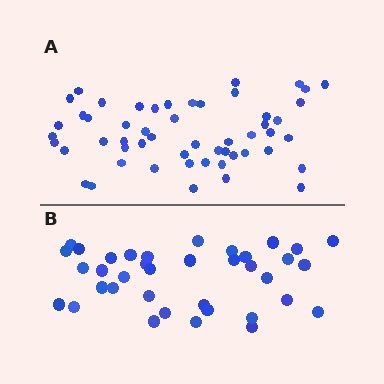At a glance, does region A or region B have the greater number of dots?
Region A (the top region) has more dots.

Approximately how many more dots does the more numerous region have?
Region A has approximately 15 more dots than region B.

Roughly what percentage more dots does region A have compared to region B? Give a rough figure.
About 45% more.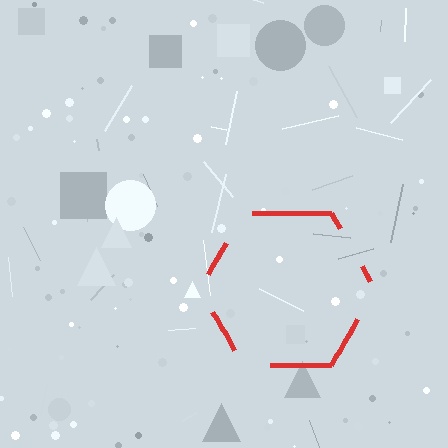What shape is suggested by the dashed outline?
The dashed outline suggests a hexagon.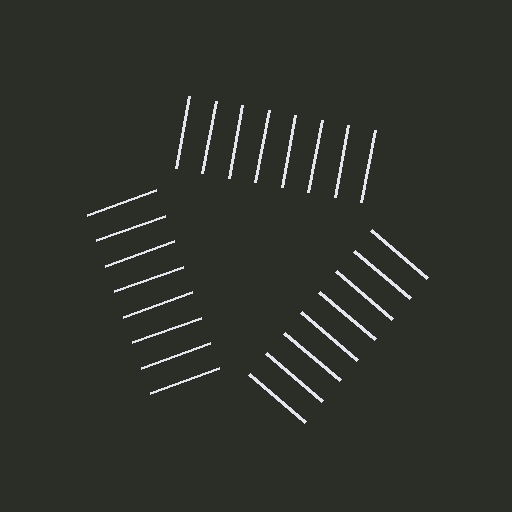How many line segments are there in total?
24 — 8 along each of the 3 edges.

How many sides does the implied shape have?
3 sides — the line-ends trace a triangle.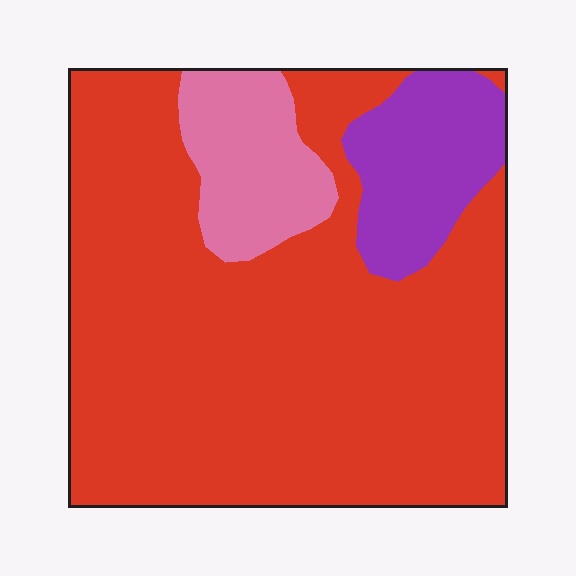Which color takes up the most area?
Red, at roughly 75%.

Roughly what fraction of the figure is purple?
Purple takes up less than a sixth of the figure.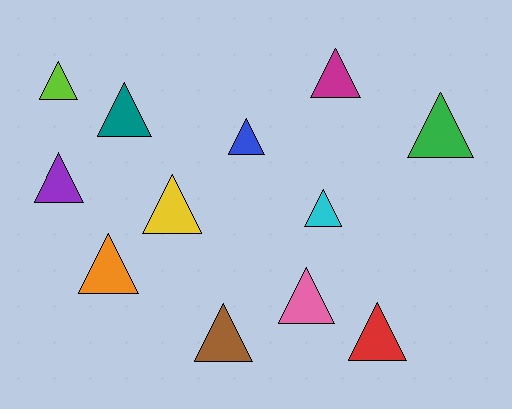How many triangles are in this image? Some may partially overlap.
There are 12 triangles.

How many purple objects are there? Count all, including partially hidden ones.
There is 1 purple object.